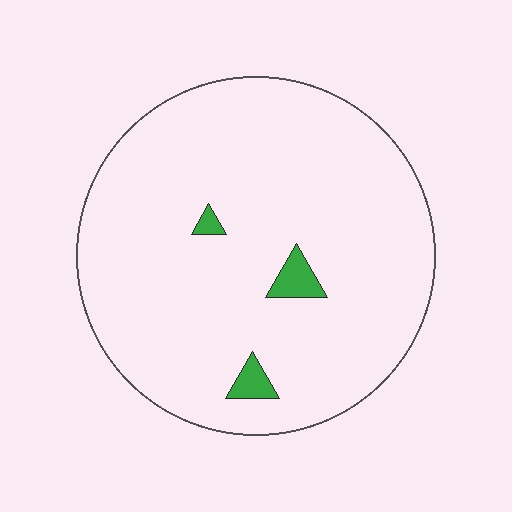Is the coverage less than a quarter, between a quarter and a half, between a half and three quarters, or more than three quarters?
Less than a quarter.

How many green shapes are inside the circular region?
3.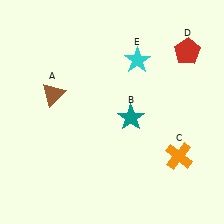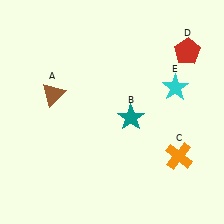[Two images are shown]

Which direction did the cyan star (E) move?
The cyan star (E) moved right.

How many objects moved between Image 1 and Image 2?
1 object moved between the two images.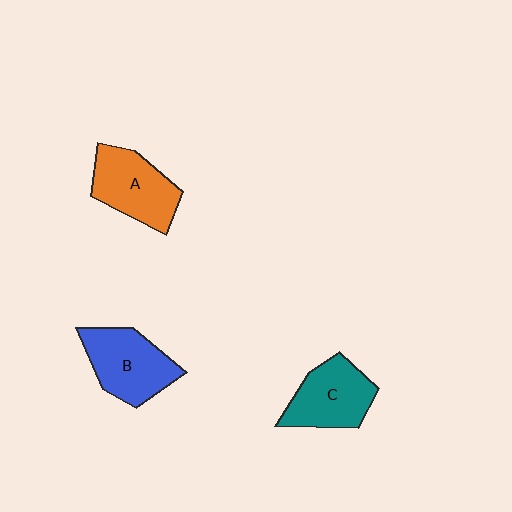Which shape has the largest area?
Shape B (blue).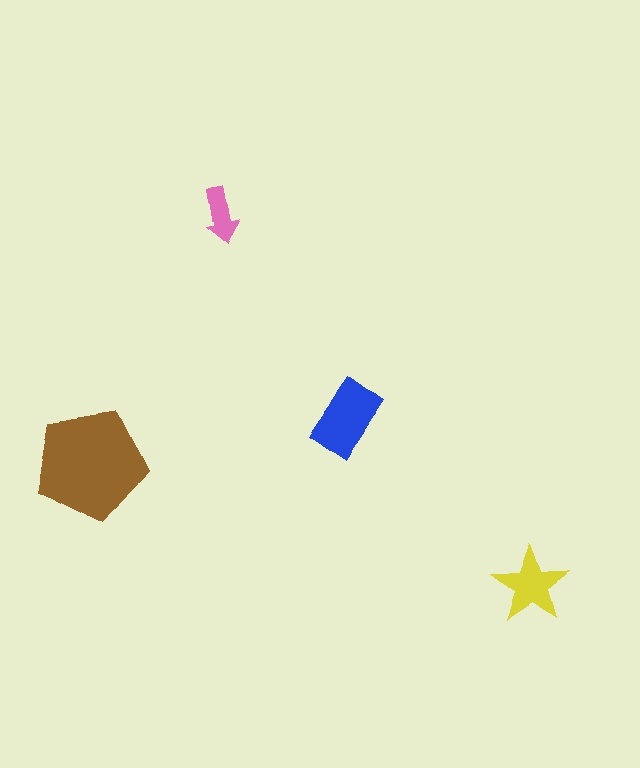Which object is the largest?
The brown pentagon.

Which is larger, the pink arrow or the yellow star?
The yellow star.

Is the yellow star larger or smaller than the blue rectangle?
Smaller.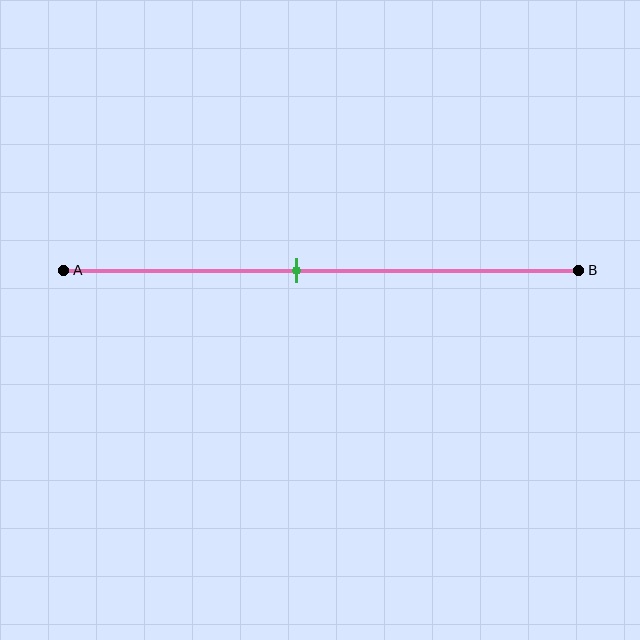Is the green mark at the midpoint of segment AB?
No, the mark is at about 45% from A, not at the 50% midpoint.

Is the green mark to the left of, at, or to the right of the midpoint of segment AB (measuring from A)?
The green mark is to the left of the midpoint of segment AB.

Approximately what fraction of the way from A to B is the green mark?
The green mark is approximately 45% of the way from A to B.